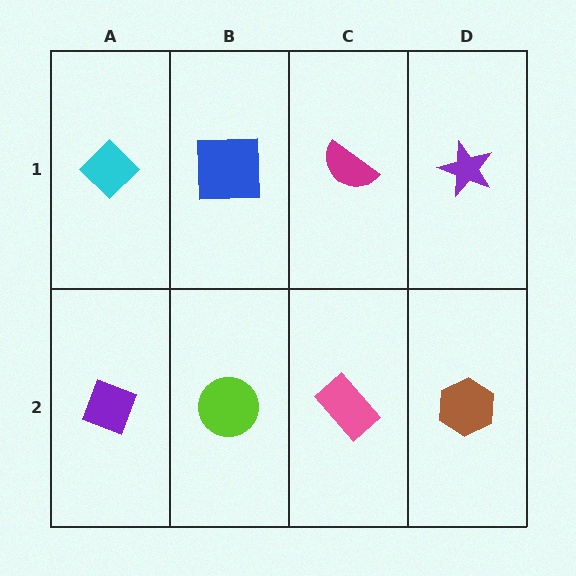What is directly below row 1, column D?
A brown hexagon.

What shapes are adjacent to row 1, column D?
A brown hexagon (row 2, column D), a magenta semicircle (row 1, column C).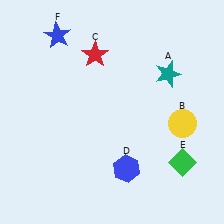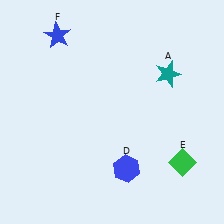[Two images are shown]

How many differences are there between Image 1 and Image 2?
There are 2 differences between the two images.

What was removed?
The yellow circle (B), the red star (C) were removed in Image 2.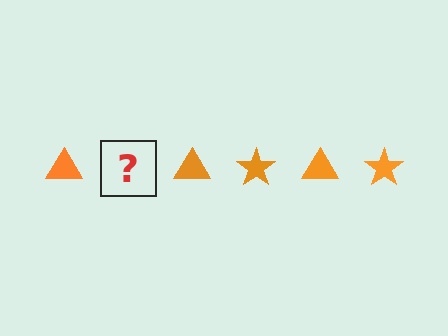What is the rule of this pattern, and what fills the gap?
The rule is that the pattern cycles through triangle, star shapes in orange. The gap should be filled with an orange star.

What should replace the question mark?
The question mark should be replaced with an orange star.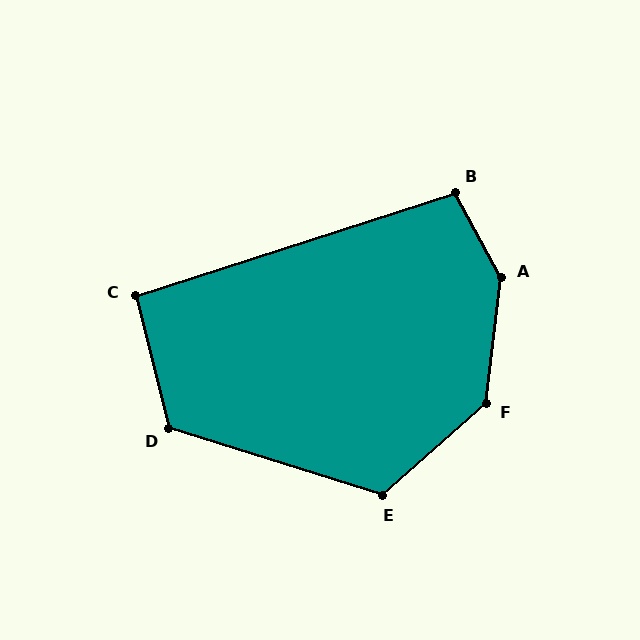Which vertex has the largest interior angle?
A, at approximately 145 degrees.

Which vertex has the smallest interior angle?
C, at approximately 94 degrees.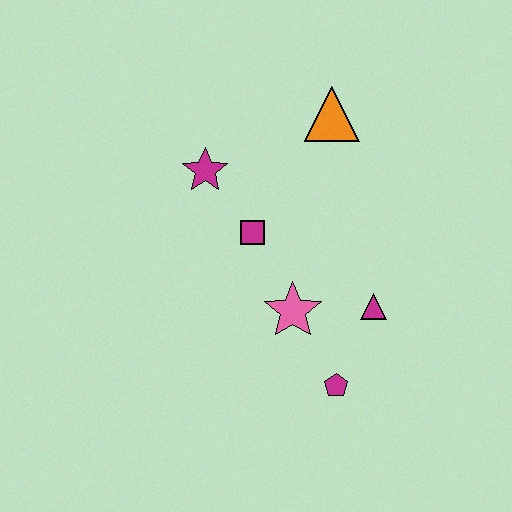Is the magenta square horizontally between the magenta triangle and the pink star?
No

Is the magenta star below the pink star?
No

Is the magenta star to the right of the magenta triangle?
No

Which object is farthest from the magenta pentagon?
The orange triangle is farthest from the magenta pentagon.